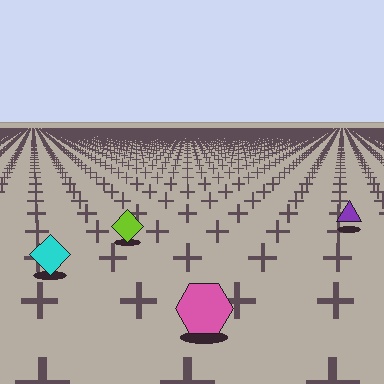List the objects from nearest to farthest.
From nearest to farthest: the pink hexagon, the cyan diamond, the lime diamond, the purple triangle.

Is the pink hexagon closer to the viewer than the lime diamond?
Yes. The pink hexagon is closer — you can tell from the texture gradient: the ground texture is coarser near it.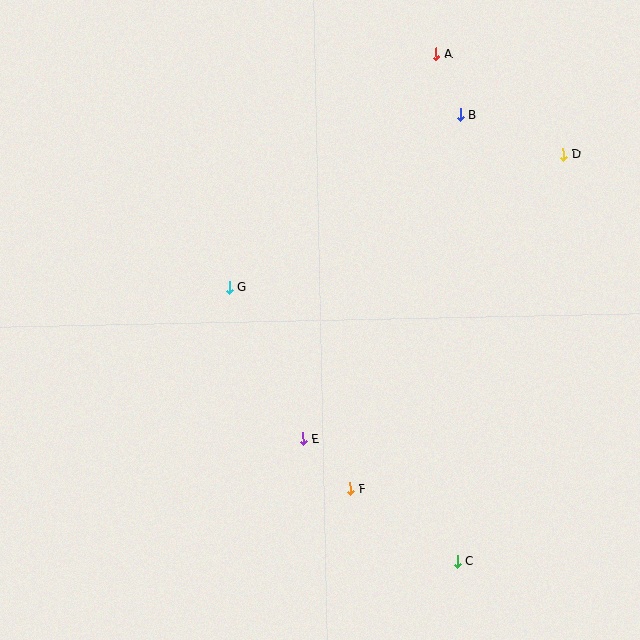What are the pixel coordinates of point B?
Point B is at (460, 115).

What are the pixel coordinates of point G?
Point G is at (230, 287).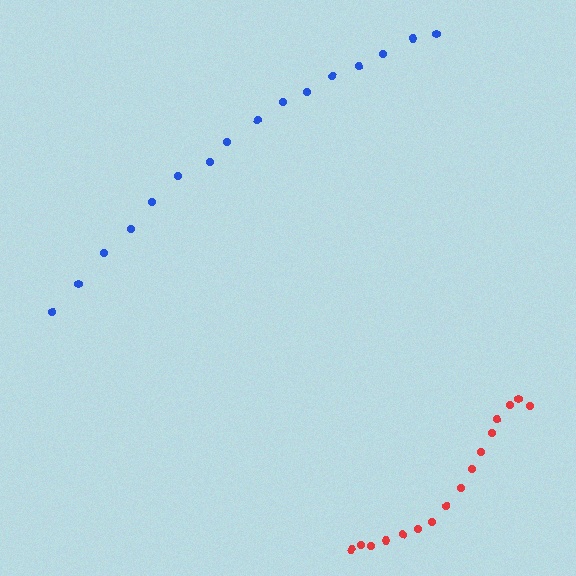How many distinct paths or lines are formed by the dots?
There are 2 distinct paths.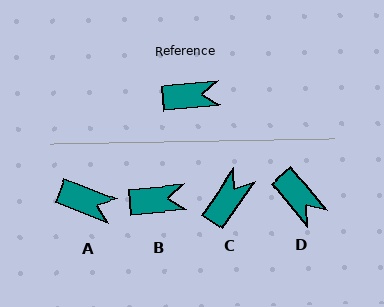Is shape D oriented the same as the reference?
No, it is off by about 55 degrees.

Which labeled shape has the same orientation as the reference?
B.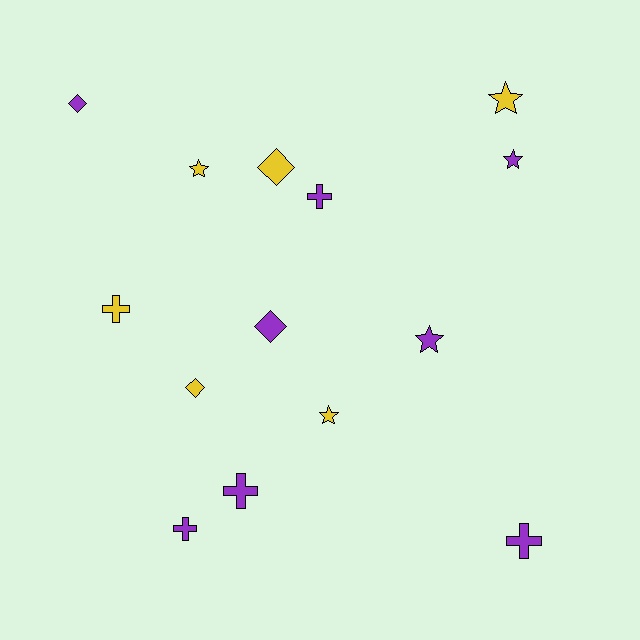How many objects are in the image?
There are 14 objects.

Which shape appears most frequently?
Cross, with 5 objects.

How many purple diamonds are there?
There are 2 purple diamonds.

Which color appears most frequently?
Purple, with 8 objects.